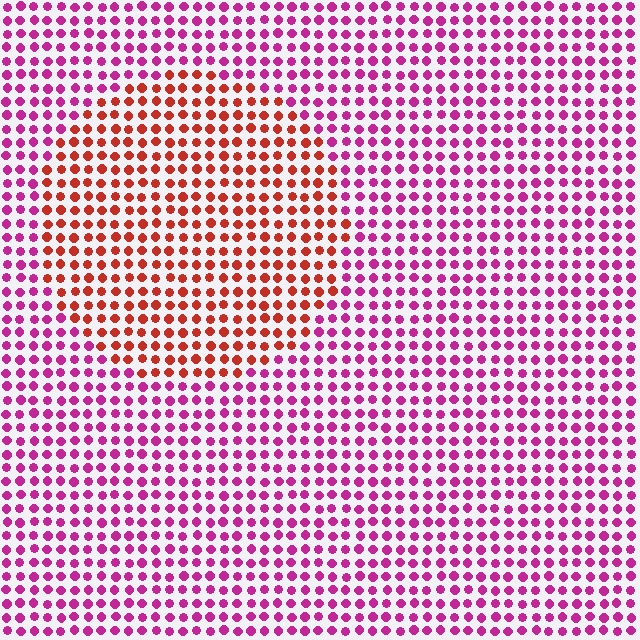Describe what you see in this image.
The image is filled with small magenta elements in a uniform arrangement. A circle-shaped region is visible where the elements are tinted to a slightly different hue, forming a subtle color boundary.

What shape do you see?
I see a circle.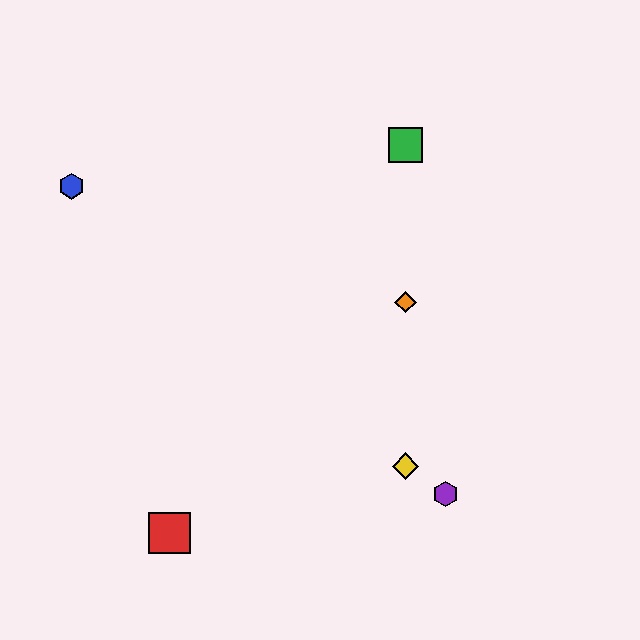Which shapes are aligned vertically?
The green square, the yellow diamond, the orange diamond are aligned vertically.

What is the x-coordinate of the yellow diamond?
The yellow diamond is at x≈405.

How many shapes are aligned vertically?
3 shapes (the green square, the yellow diamond, the orange diamond) are aligned vertically.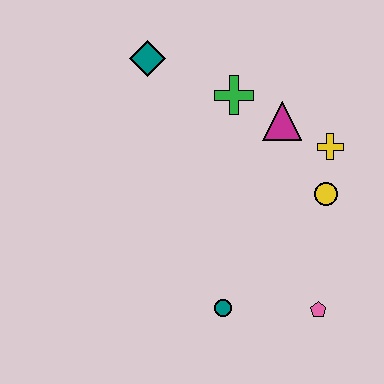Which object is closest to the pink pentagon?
The teal circle is closest to the pink pentagon.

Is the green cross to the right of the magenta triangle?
No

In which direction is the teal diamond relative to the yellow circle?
The teal diamond is to the left of the yellow circle.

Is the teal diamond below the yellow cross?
No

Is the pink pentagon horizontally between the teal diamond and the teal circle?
No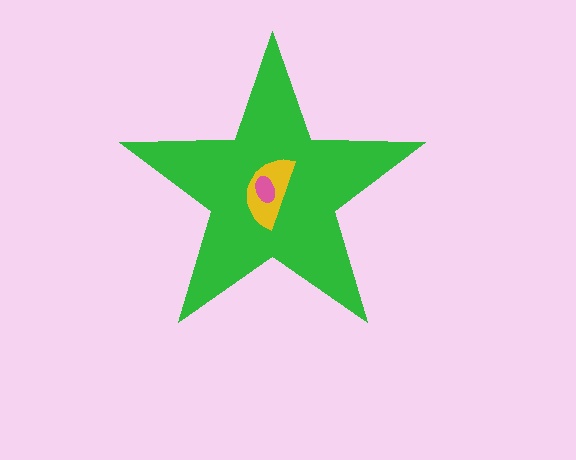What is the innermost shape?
The pink ellipse.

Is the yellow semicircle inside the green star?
Yes.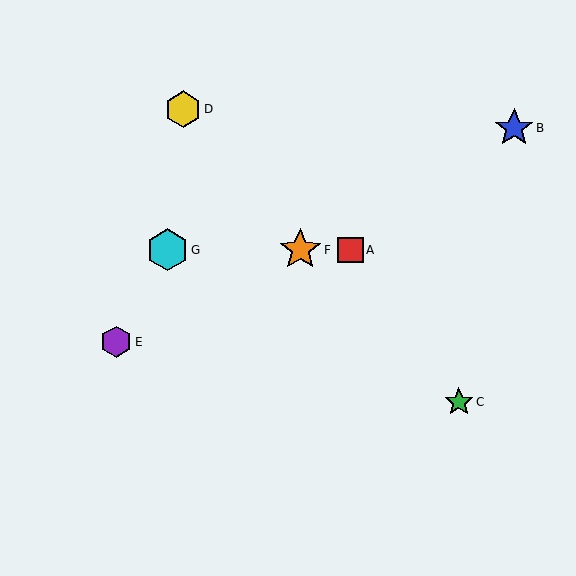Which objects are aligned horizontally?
Objects A, F, G are aligned horizontally.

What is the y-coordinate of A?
Object A is at y≈250.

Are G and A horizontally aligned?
Yes, both are at y≈250.